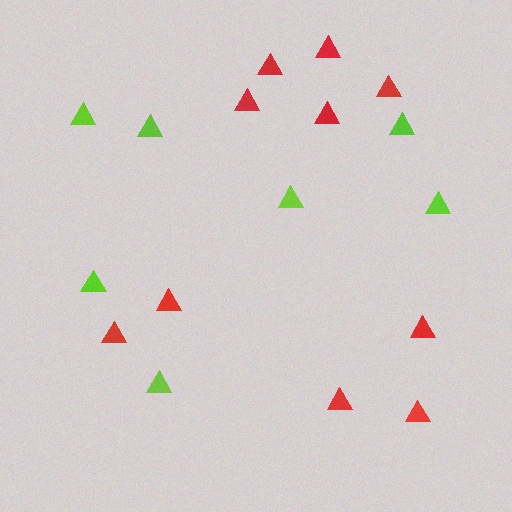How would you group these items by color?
There are 2 groups: one group of red triangles (10) and one group of lime triangles (7).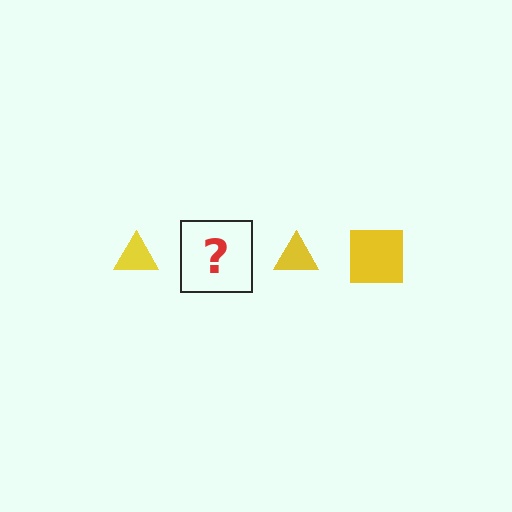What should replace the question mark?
The question mark should be replaced with a yellow square.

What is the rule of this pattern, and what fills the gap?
The rule is that the pattern cycles through triangle, square shapes in yellow. The gap should be filled with a yellow square.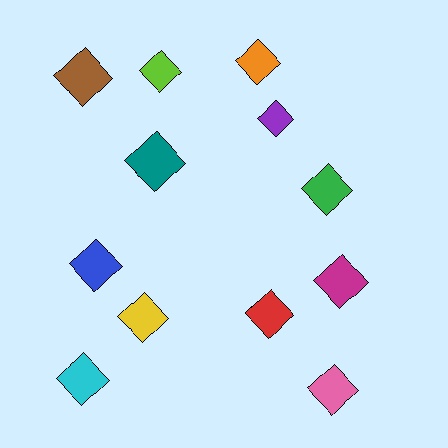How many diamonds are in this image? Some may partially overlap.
There are 12 diamonds.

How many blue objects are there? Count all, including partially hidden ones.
There is 1 blue object.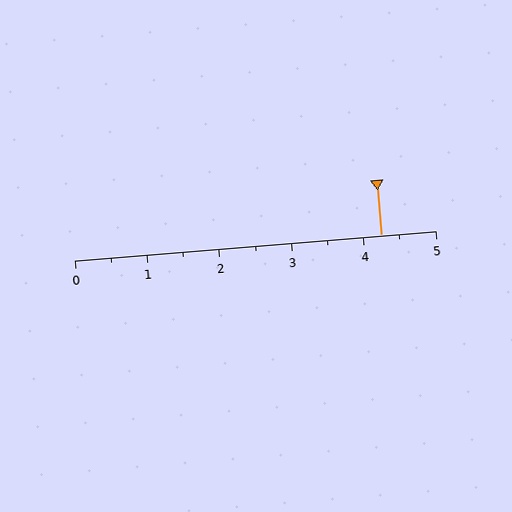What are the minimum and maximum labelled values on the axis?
The axis runs from 0 to 5.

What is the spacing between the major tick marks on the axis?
The major ticks are spaced 1 apart.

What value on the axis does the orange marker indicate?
The marker indicates approximately 4.2.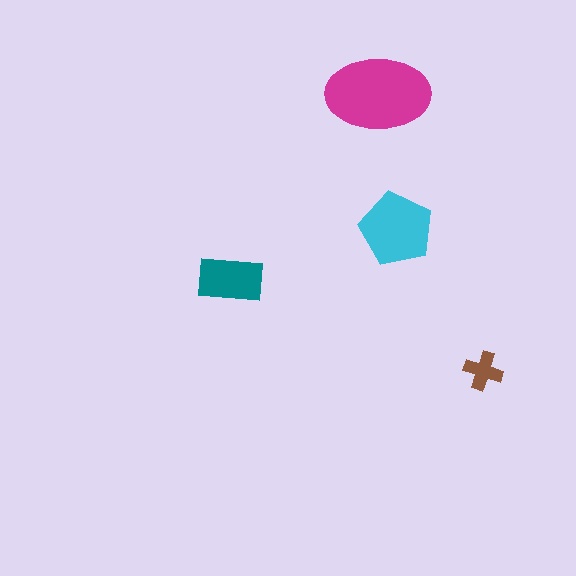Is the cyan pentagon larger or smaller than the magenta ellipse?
Smaller.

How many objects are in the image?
There are 4 objects in the image.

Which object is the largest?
The magenta ellipse.